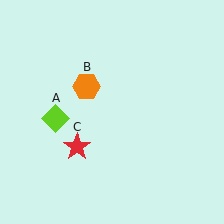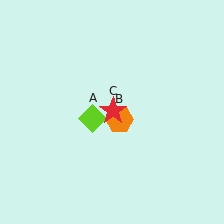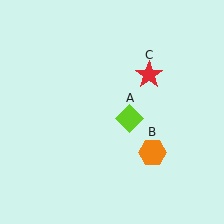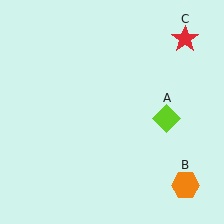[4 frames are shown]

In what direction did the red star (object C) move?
The red star (object C) moved up and to the right.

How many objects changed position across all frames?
3 objects changed position: lime diamond (object A), orange hexagon (object B), red star (object C).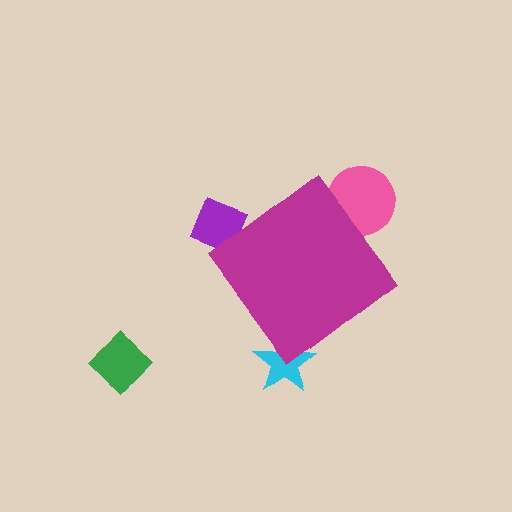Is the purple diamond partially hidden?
Yes, the purple diamond is partially hidden behind the magenta diamond.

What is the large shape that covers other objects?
A magenta diamond.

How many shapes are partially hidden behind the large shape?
3 shapes are partially hidden.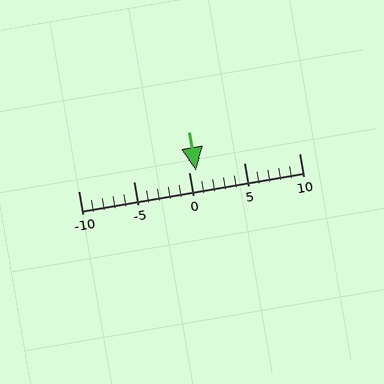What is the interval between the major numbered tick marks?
The major tick marks are spaced 5 units apart.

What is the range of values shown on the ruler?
The ruler shows values from -10 to 10.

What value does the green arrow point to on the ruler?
The green arrow points to approximately 1.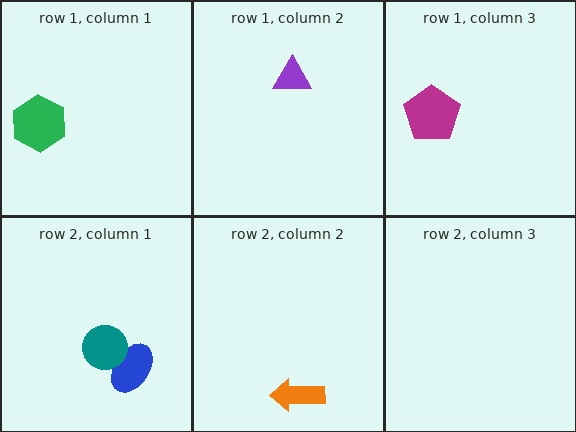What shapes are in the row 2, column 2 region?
The orange arrow.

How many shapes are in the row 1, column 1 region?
1.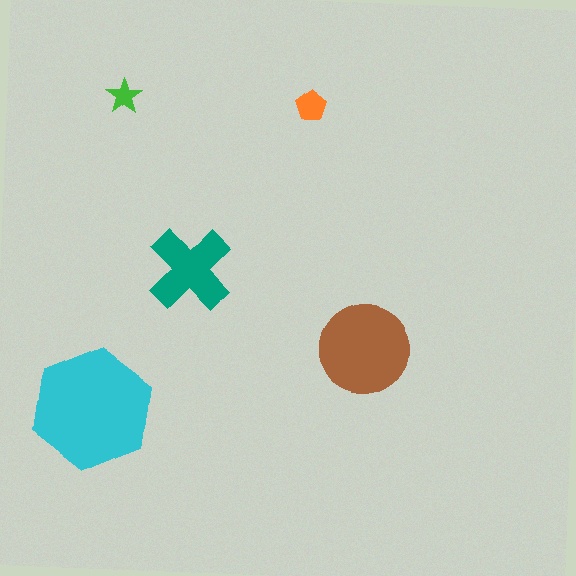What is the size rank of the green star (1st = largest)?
5th.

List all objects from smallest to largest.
The green star, the orange pentagon, the teal cross, the brown circle, the cyan hexagon.